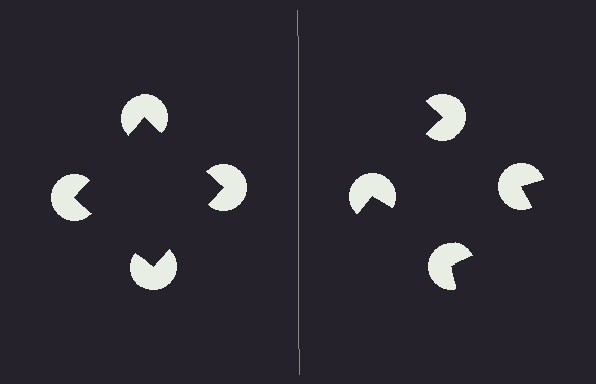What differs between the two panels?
The pac-man discs are positioned identically on both sides; only the wedge orientations differ. On the left they align to a square; on the right they are misaligned.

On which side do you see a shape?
An illusory square appears on the left side. On the right side the wedge cuts are rotated, so no coherent shape forms.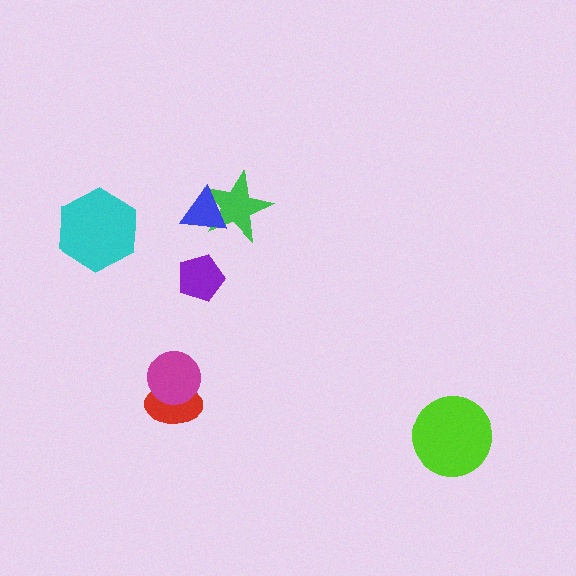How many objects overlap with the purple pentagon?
0 objects overlap with the purple pentagon.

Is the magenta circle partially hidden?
No, no other shape covers it.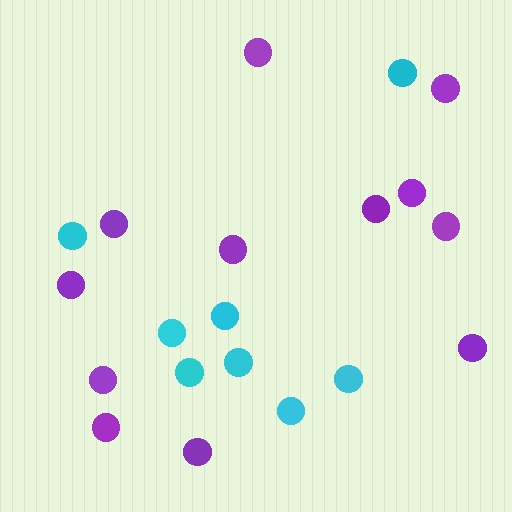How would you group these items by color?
There are 2 groups: one group of purple circles (12) and one group of cyan circles (8).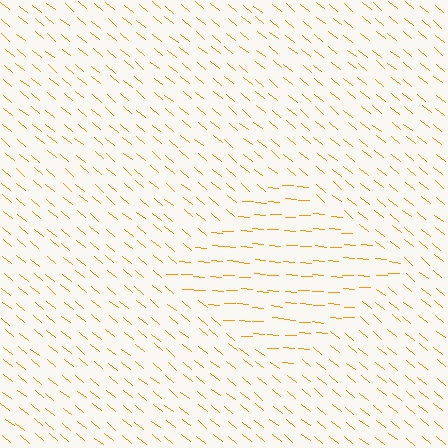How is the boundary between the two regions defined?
The boundary is defined purely by a change in line orientation (approximately 36 degrees difference). All lines are the same color and thickness.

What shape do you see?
I see a diamond.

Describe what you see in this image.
The image is filled with small orange line segments. A diamond region in the image has lines oriented differently from the surrounding lines, creating a visible texture boundary.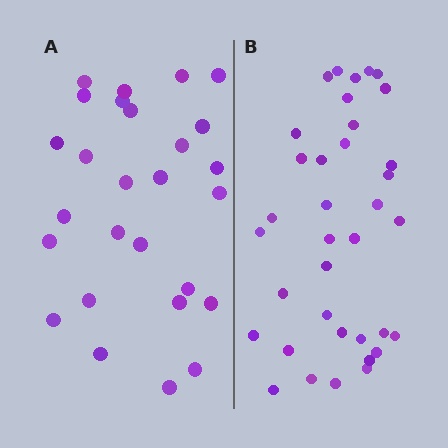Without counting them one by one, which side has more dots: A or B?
Region B (the right region) has more dots.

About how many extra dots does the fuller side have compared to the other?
Region B has roughly 8 or so more dots than region A.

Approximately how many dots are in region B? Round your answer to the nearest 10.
About 40 dots. (The exact count is 36, which rounds to 40.)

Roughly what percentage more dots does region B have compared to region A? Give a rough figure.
About 35% more.